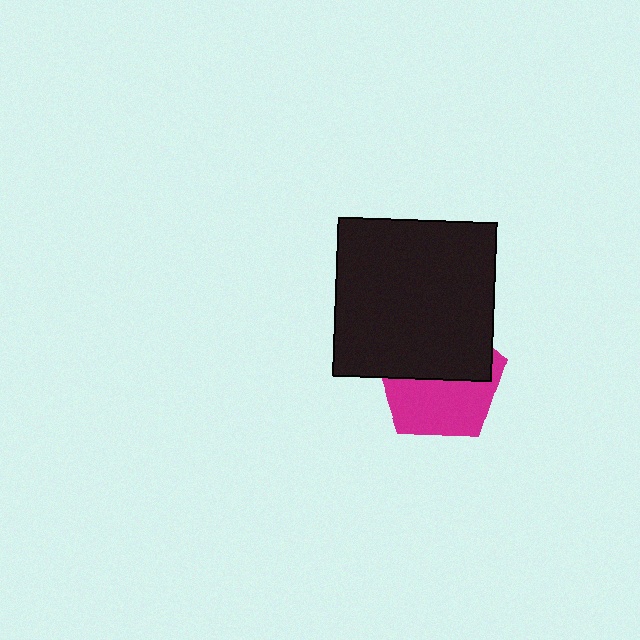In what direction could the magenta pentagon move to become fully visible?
The magenta pentagon could move down. That would shift it out from behind the black square entirely.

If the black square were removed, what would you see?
You would see the complete magenta pentagon.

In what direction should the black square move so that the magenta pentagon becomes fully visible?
The black square should move up. That is the shortest direction to clear the overlap and leave the magenta pentagon fully visible.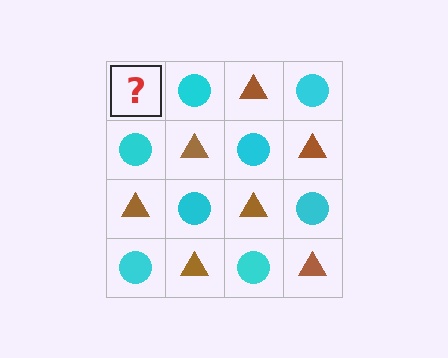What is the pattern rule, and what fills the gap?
The rule is that it alternates brown triangle and cyan circle in a checkerboard pattern. The gap should be filled with a brown triangle.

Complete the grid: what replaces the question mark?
The question mark should be replaced with a brown triangle.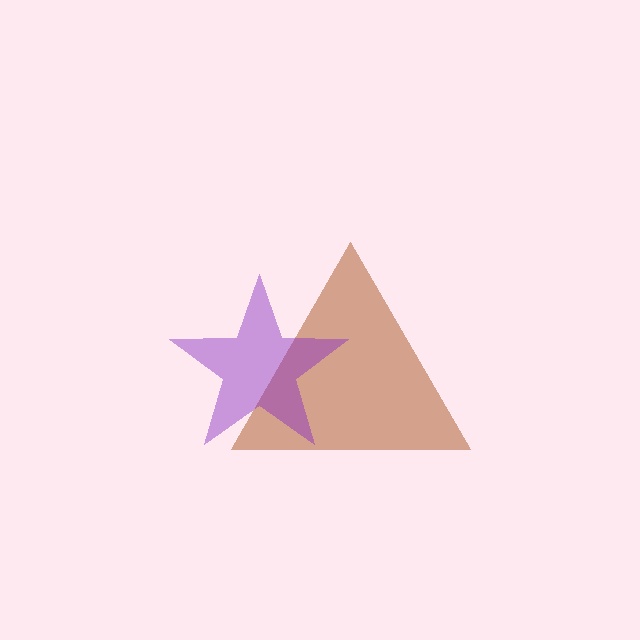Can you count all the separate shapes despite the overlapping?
Yes, there are 2 separate shapes.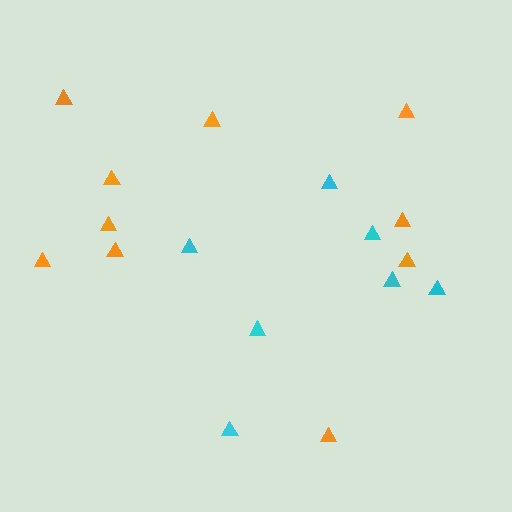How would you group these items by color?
There are 2 groups: one group of cyan triangles (7) and one group of orange triangles (10).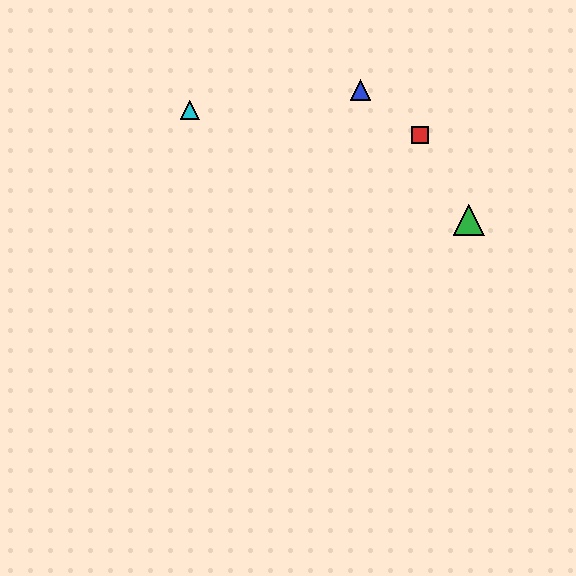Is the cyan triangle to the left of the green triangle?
Yes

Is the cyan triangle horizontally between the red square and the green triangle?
No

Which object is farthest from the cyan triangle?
The green triangle is farthest from the cyan triangle.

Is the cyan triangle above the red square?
Yes